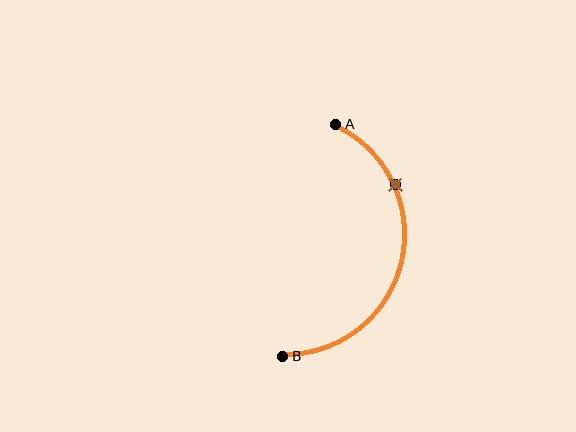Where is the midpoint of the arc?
The arc midpoint is the point on the curve farthest from the straight line joining A and B. It sits to the right of that line.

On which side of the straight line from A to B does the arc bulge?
The arc bulges to the right of the straight line connecting A and B.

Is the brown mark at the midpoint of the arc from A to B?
No. The brown mark lies on the arc but is closer to endpoint A. The arc midpoint would be at the point on the curve equidistant along the arc from both A and B.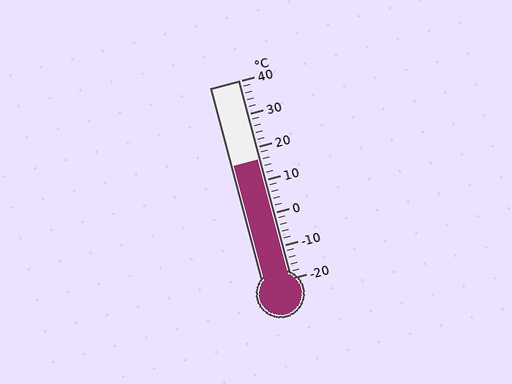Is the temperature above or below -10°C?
The temperature is above -10°C.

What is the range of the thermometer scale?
The thermometer scale ranges from -20°C to 40°C.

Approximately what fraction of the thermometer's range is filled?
The thermometer is filled to approximately 60% of its range.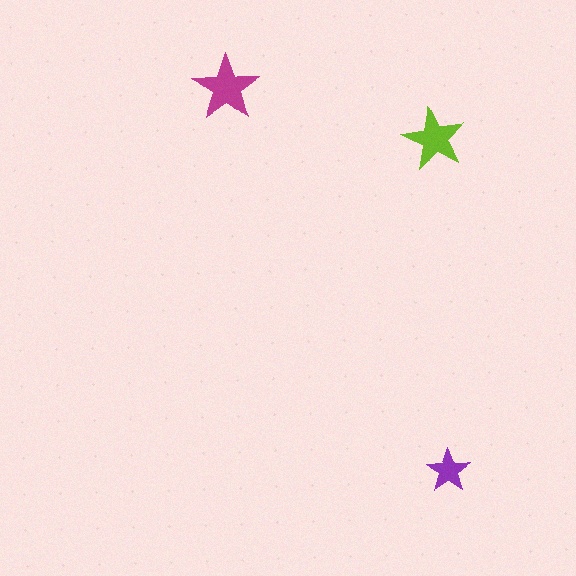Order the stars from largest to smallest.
the magenta one, the lime one, the purple one.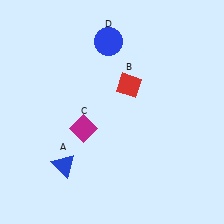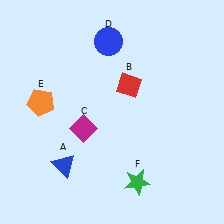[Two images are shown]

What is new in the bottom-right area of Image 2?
A green star (F) was added in the bottom-right area of Image 2.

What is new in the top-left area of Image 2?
An orange pentagon (E) was added in the top-left area of Image 2.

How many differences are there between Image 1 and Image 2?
There are 2 differences between the two images.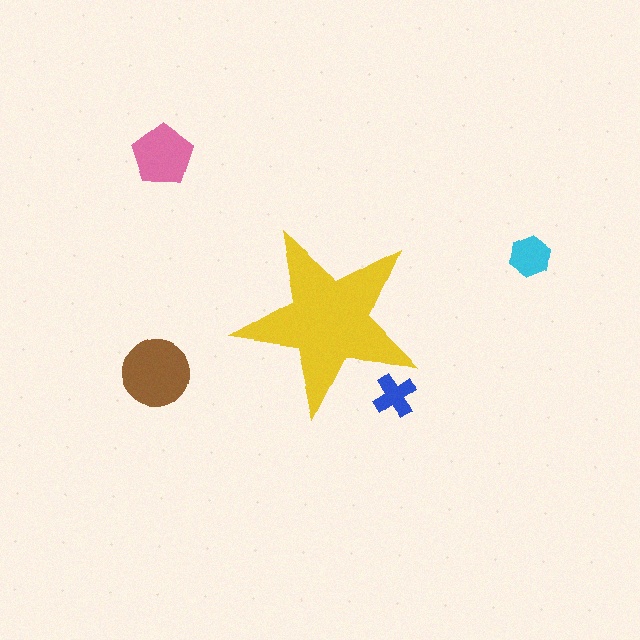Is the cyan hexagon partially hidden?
No, the cyan hexagon is fully visible.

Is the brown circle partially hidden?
No, the brown circle is fully visible.